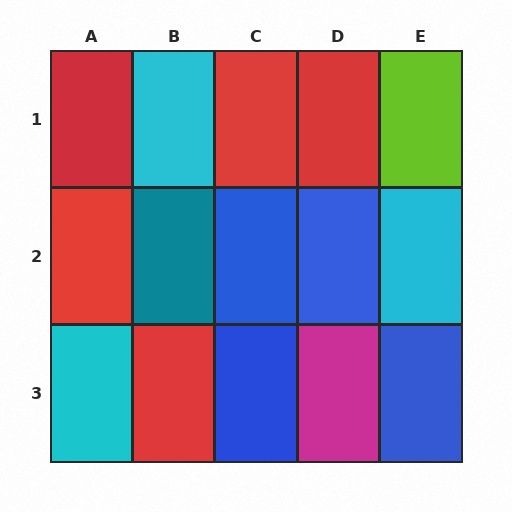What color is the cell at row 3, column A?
Cyan.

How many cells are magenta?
1 cell is magenta.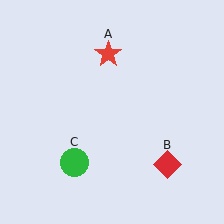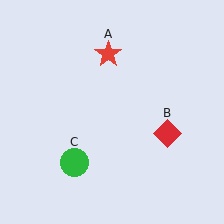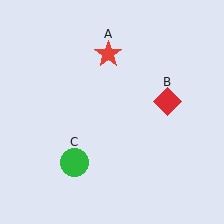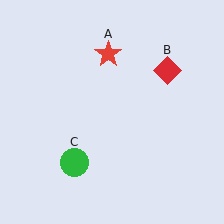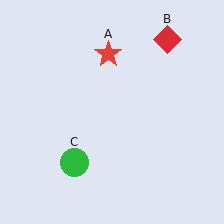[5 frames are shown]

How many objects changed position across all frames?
1 object changed position: red diamond (object B).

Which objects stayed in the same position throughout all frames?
Red star (object A) and green circle (object C) remained stationary.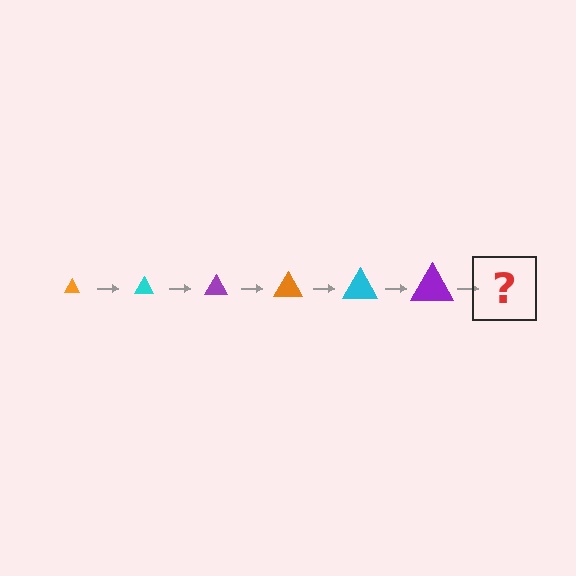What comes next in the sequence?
The next element should be an orange triangle, larger than the previous one.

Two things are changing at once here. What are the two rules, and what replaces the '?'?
The two rules are that the triangle grows larger each step and the color cycles through orange, cyan, and purple. The '?' should be an orange triangle, larger than the previous one.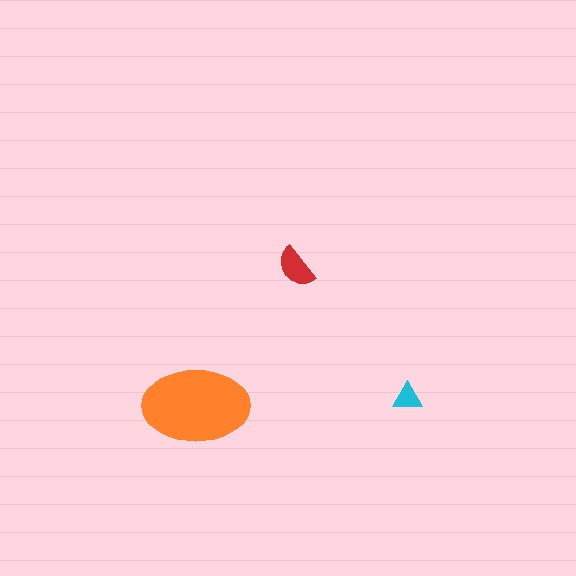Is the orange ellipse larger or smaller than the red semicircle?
Larger.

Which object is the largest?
The orange ellipse.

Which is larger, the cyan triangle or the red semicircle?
The red semicircle.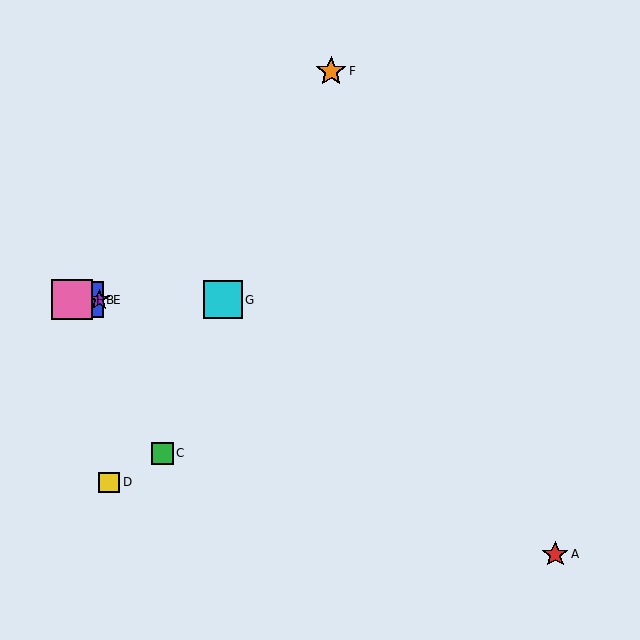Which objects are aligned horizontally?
Objects B, E, G, H are aligned horizontally.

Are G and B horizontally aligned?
Yes, both are at y≈300.